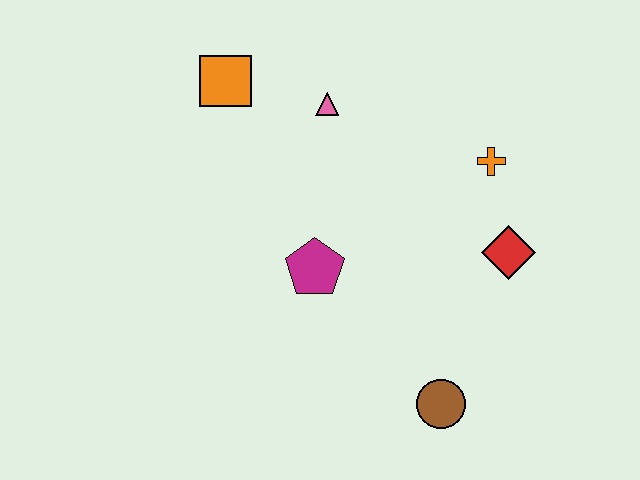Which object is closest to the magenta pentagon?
The pink triangle is closest to the magenta pentagon.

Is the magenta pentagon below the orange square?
Yes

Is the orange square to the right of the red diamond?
No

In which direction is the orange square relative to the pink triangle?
The orange square is to the left of the pink triangle.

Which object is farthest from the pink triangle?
The brown circle is farthest from the pink triangle.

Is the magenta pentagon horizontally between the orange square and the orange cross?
Yes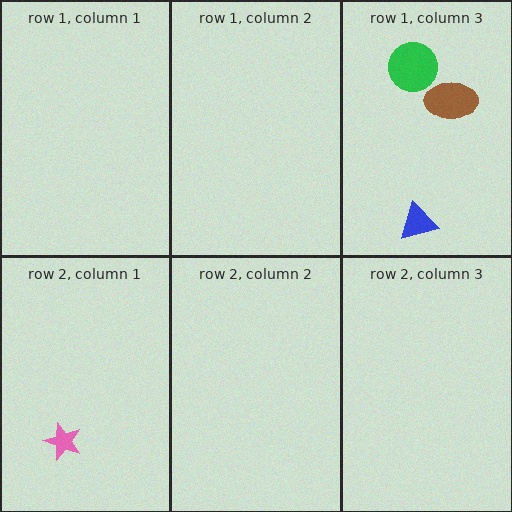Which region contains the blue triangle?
The row 1, column 3 region.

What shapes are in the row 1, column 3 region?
The green circle, the blue triangle, the brown ellipse.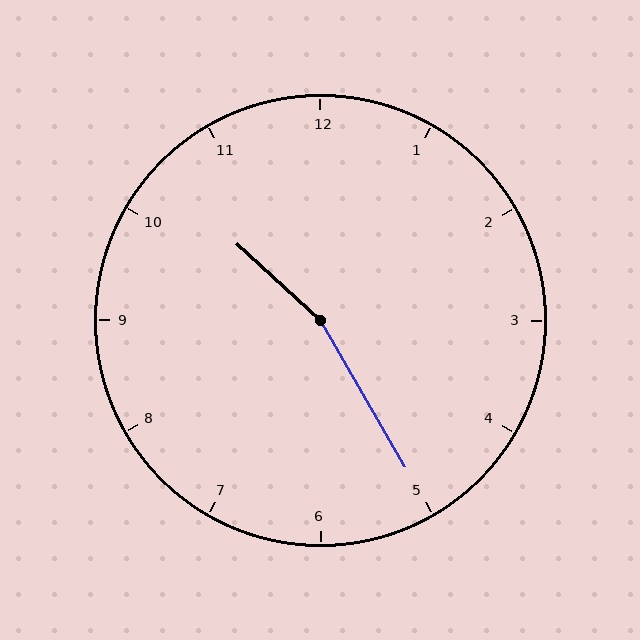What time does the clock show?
10:25.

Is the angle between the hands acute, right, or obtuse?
It is obtuse.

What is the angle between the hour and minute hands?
Approximately 162 degrees.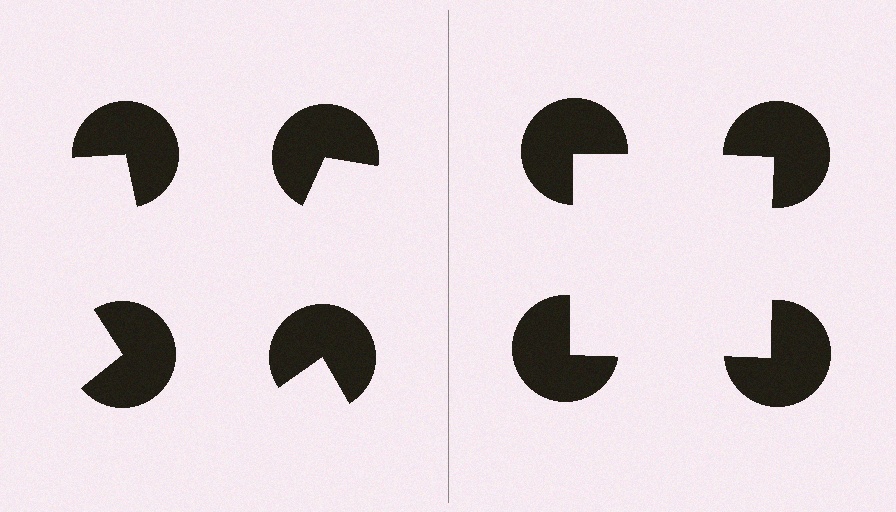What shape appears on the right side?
An illusory square.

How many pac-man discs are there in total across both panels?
8 — 4 on each side.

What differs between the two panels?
The pac-man discs are positioned identically on both sides; only the wedge orientations differ. On the right they align to a square; on the left they are misaligned.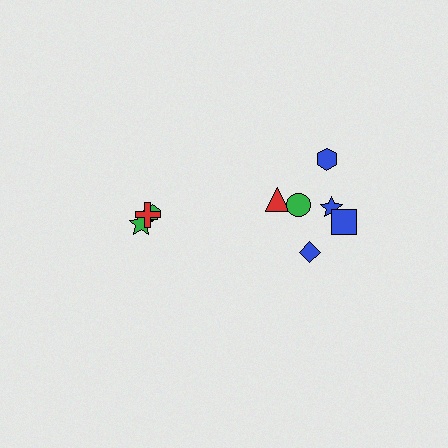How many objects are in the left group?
There are 3 objects.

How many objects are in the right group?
There are 7 objects.